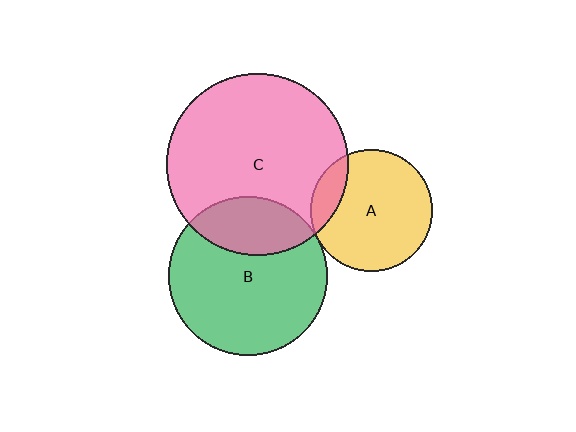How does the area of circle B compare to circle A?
Approximately 1.7 times.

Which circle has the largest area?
Circle C (pink).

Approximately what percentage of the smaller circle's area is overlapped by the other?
Approximately 15%.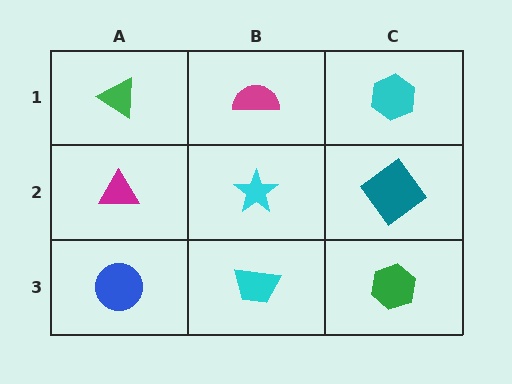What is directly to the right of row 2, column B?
A teal diamond.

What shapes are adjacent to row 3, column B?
A cyan star (row 2, column B), a blue circle (row 3, column A), a green hexagon (row 3, column C).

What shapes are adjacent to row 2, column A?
A green triangle (row 1, column A), a blue circle (row 3, column A), a cyan star (row 2, column B).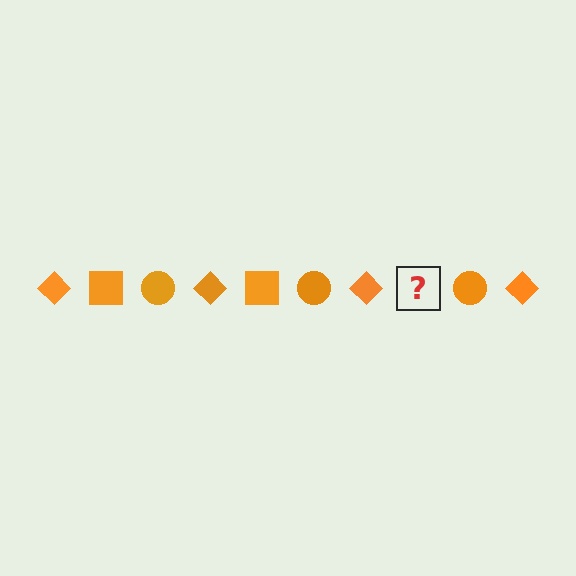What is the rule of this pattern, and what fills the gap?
The rule is that the pattern cycles through diamond, square, circle shapes in orange. The gap should be filled with an orange square.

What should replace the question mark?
The question mark should be replaced with an orange square.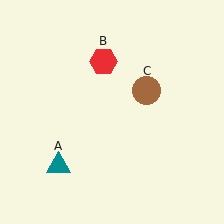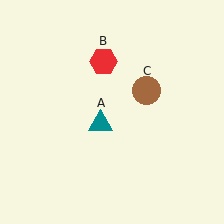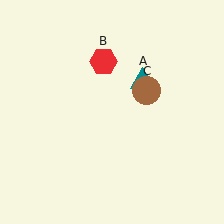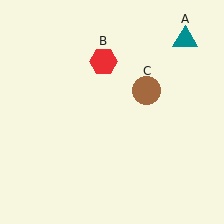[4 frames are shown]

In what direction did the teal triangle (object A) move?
The teal triangle (object A) moved up and to the right.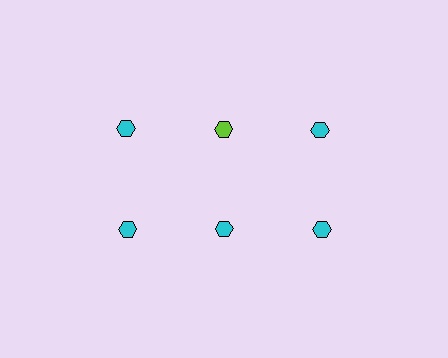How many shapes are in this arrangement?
There are 6 shapes arranged in a grid pattern.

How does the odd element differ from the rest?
It has a different color: lime instead of cyan.